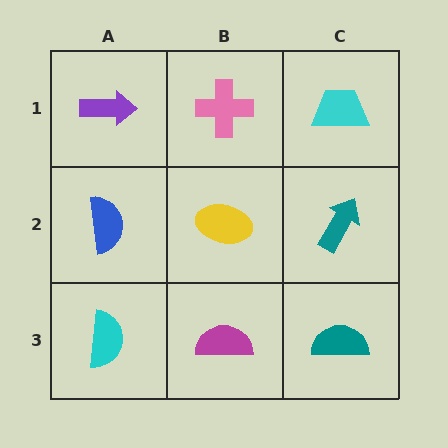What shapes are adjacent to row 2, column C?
A cyan trapezoid (row 1, column C), a teal semicircle (row 3, column C), a yellow ellipse (row 2, column B).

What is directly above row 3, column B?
A yellow ellipse.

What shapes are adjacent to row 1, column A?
A blue semicircle (row 2, column A), a pink cross (row 1, column B).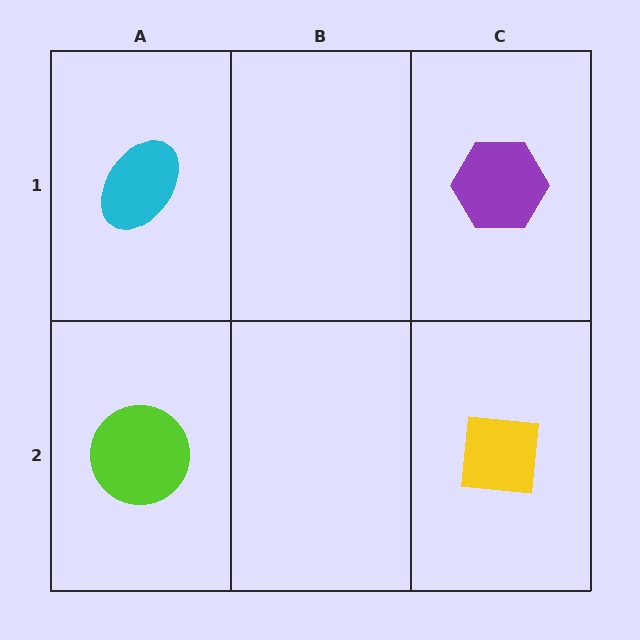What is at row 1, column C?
A purple hexagon.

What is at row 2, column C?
A yellow square.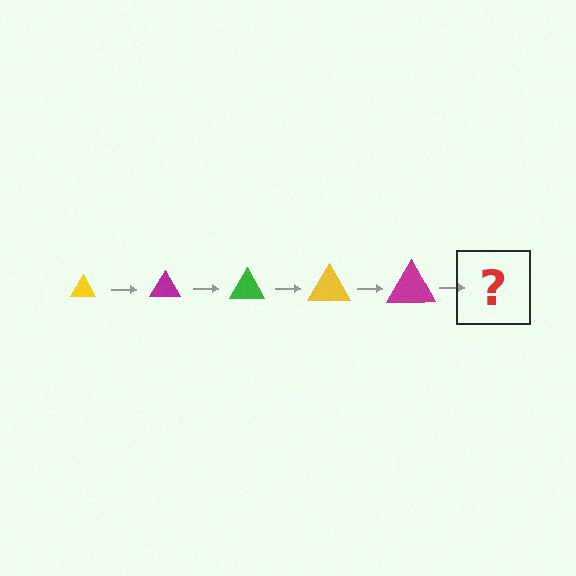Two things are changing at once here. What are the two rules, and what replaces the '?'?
The two rules are that the triangle grows larger each step and the color cycles through yellow, magenta, and green. The '?' should be a green triangle, larger than the previous one.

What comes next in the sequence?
The next element should be a green triangle, larger than the previous one.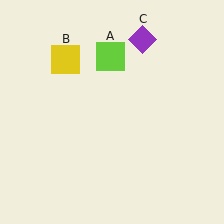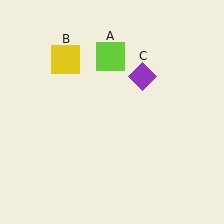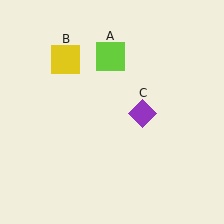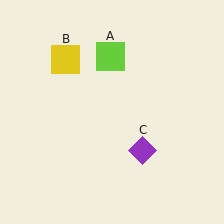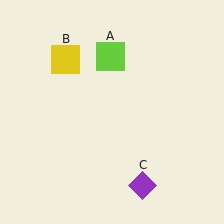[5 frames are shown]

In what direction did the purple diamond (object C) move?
The purple diamond (object C) moved down.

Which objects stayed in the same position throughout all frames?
Lime square (object A) and yellow square (object B) remained stationary.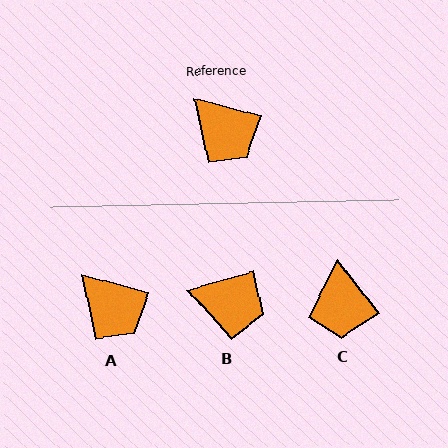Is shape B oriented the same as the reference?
No, it is off by about 31 degrees.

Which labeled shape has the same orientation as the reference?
A.